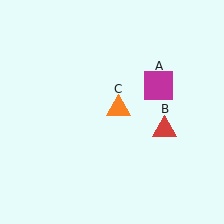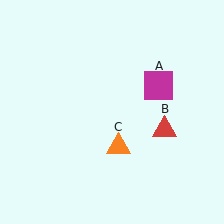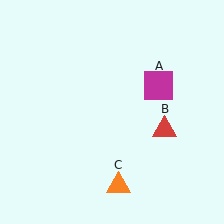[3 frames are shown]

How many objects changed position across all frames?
1 object changed position: orange triangle (object C).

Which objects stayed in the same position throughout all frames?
Magenta square (object A) and red triangle (object B) remained stationary.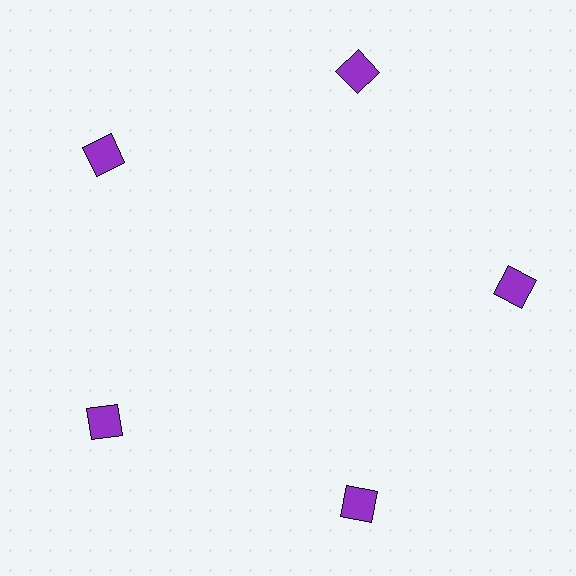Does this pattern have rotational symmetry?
Yes, this pattern has 5-fold rotational symmetry. It looks the same after rotating 72 degrees around the center.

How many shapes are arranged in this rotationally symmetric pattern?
There are 5 shapes, arranged in 5 groups of 1.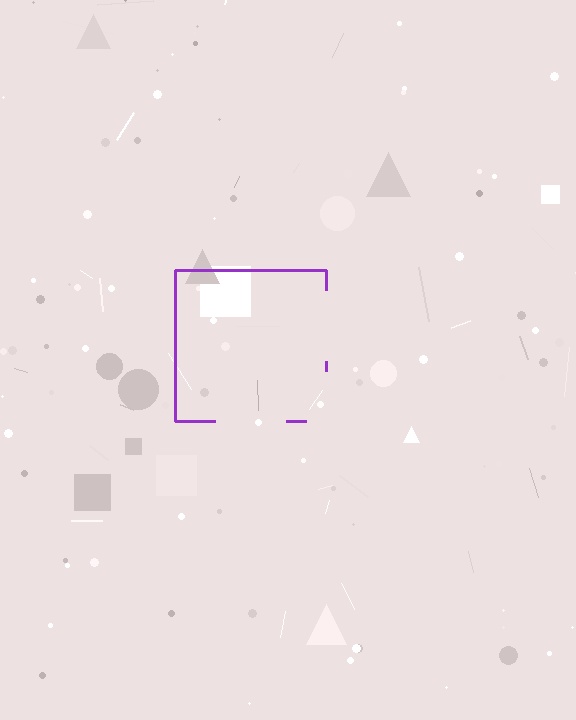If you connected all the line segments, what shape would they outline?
They would outline a square.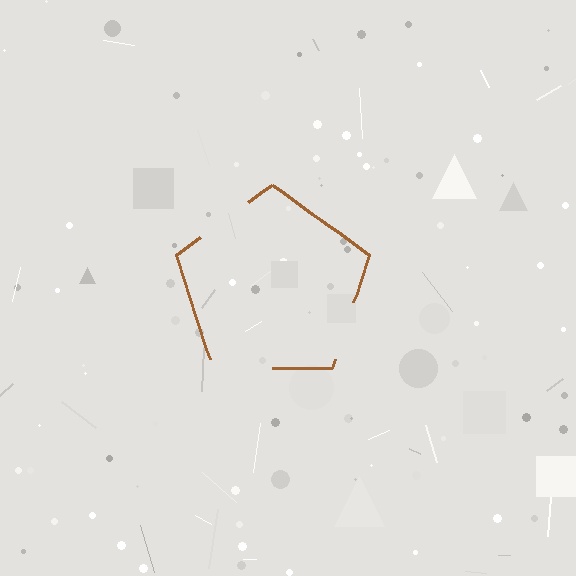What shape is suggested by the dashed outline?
The dashed outline suggests a pentagon.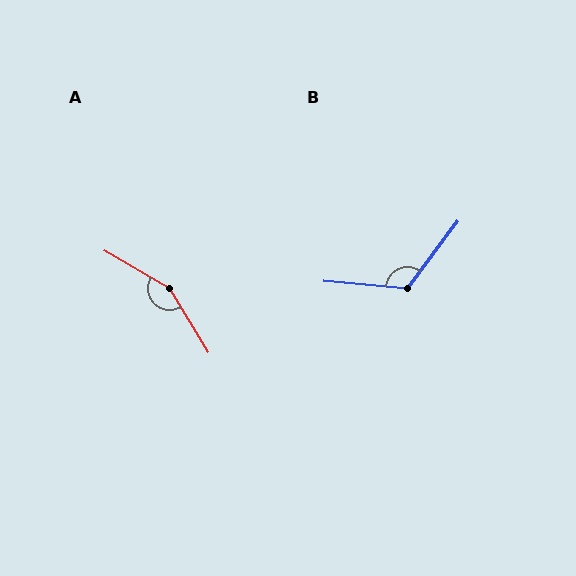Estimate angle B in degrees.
Approximately 122 degrees.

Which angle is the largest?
A, at approximately 151 degrees.